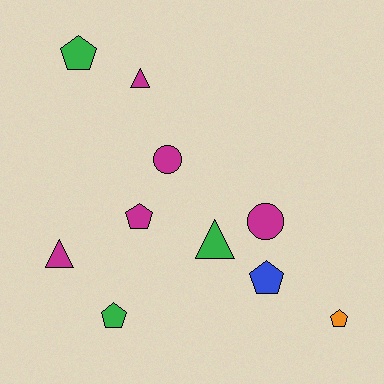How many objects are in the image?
There are 10 objects.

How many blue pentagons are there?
There is 1 blue pentagon.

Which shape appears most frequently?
Pentagon, with 5 objects.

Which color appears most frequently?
Magenta, with 5 objects.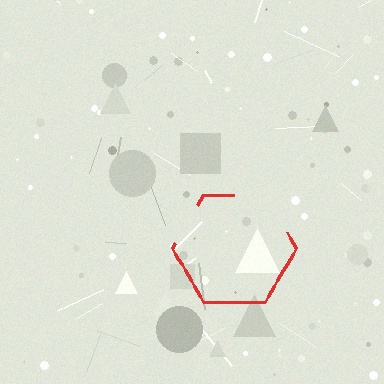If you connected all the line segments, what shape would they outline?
They would outline a hexagon.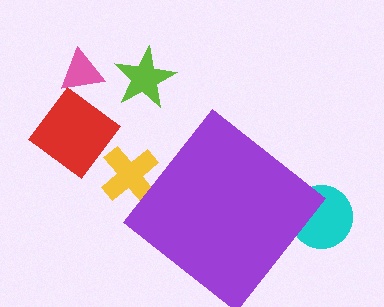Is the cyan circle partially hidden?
Yes, the cyan circle is partially hidden behind the purple diamond.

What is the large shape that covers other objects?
A purple diamond.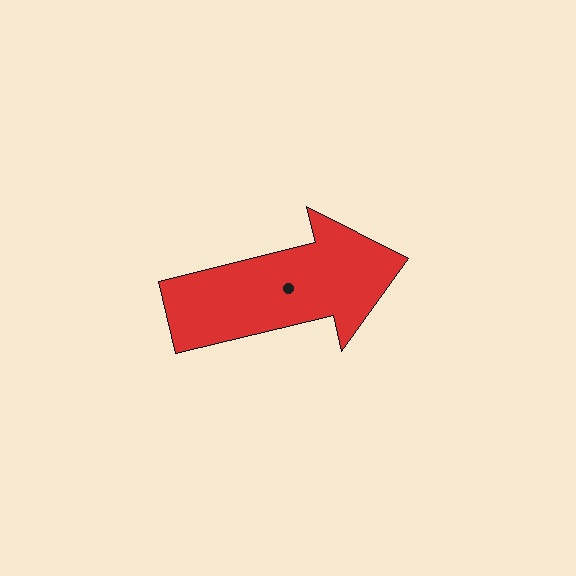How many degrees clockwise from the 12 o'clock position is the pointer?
Approximately 76 degrees.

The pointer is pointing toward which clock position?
Roughly 3 o'clock.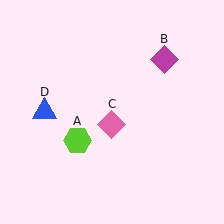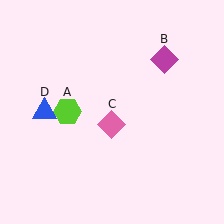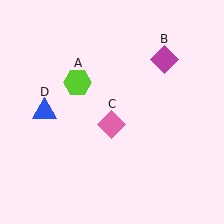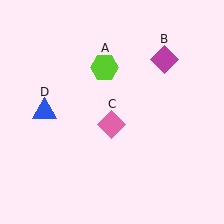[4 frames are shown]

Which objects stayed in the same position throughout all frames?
Magenta diamond (object B) and pink diamond (object C) and blue triangle (object D) remained stationary.